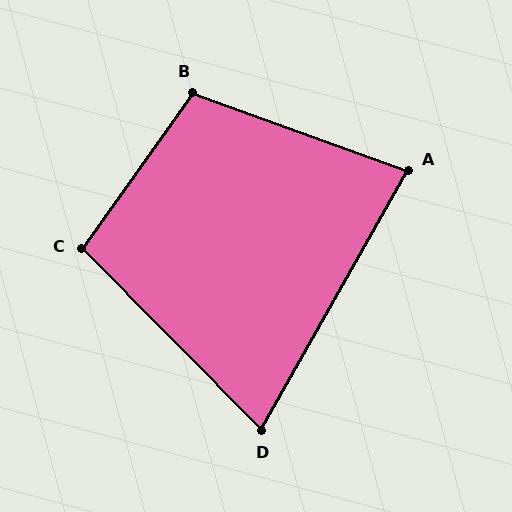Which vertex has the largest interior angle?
B, at approximately 106 degrees.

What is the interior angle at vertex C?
Approximately 100 degrees (obtuse).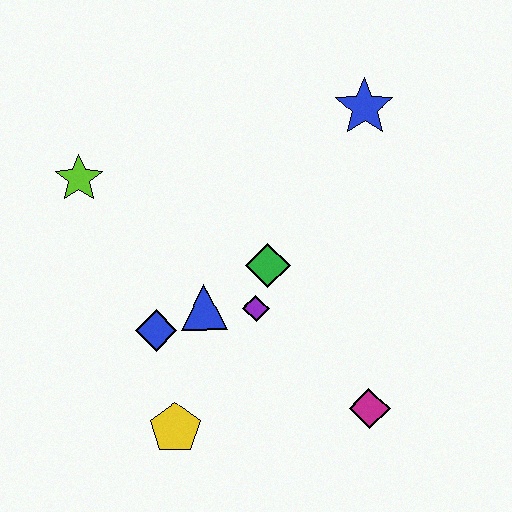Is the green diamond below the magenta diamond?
No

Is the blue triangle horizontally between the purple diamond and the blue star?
No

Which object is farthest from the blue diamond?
The blue star is farthest from the blue diamond.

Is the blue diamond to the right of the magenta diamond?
No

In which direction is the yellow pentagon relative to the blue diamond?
The yellow pentagon is below the blue diamond.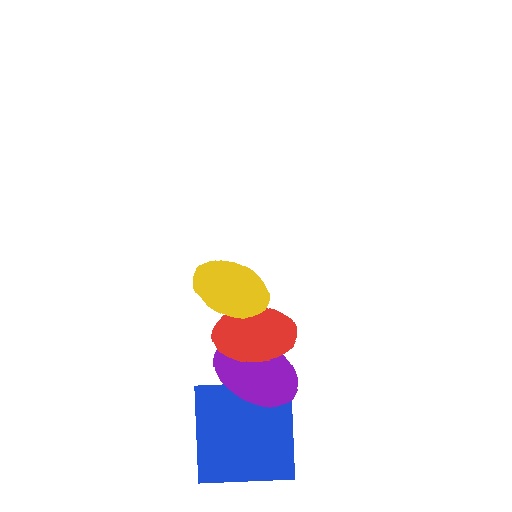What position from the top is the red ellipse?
The red ellipse is 2nd from the top.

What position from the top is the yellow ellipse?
The yellow ellipse is 1st from the top.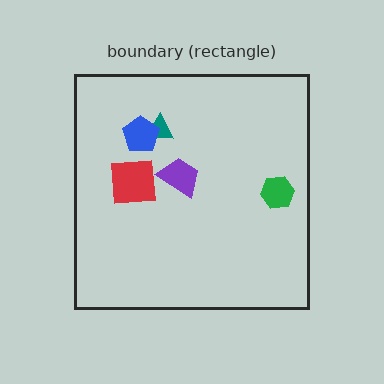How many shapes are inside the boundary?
5 inside, 0 outside.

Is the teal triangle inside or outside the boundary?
Inside.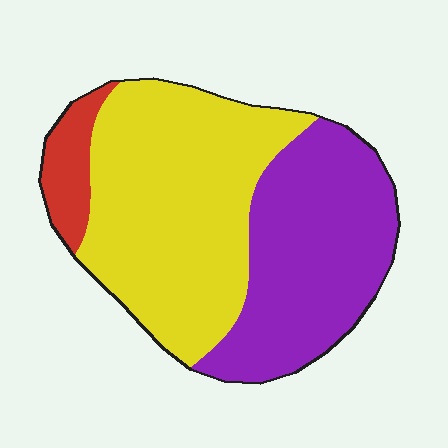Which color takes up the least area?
Red, at roughly 10%.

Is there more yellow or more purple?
Yellow.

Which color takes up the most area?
Yellow, at roughly 50%.